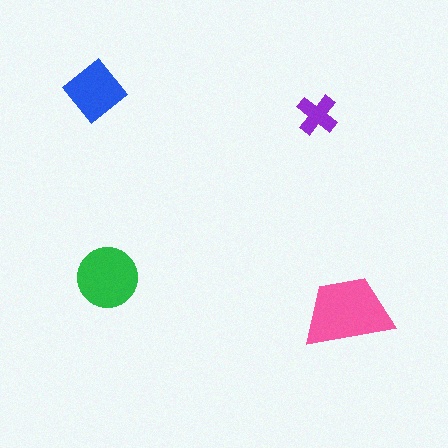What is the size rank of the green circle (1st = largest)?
2nd.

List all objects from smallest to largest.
The purple cross, the blue diamond, the green circle, the pink trapezoid.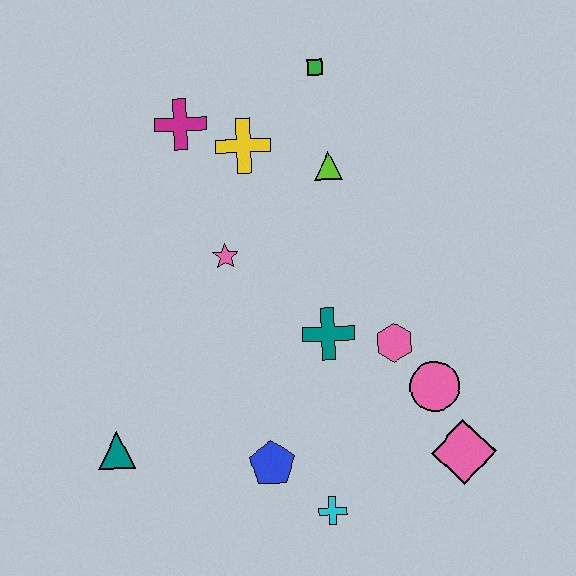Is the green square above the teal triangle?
Yes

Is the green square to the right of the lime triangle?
No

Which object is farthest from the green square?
The cyan cross is farthest from the green square.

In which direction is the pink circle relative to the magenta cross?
The pink circle is below the magenta cross.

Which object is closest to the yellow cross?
The magenta cross is closest to the yellow cross.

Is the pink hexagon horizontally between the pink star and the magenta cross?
No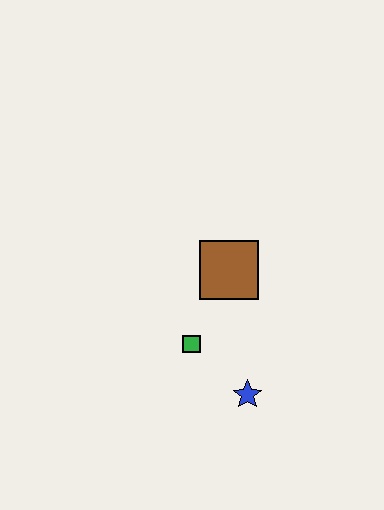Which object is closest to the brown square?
The green square is closest to the brown square.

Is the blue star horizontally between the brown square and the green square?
No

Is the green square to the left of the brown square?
Yes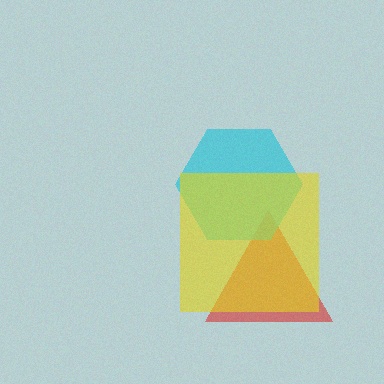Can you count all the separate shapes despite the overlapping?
Yes, there are 3 separate shapes.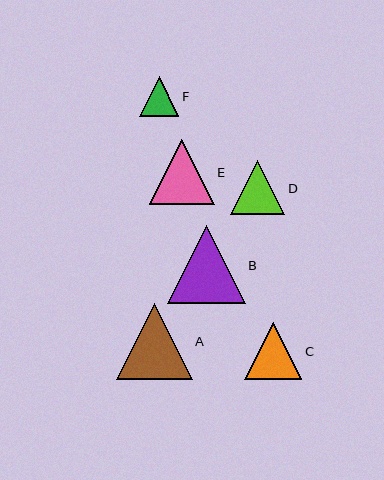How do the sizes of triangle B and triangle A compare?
Triangle B and triangle A are approximately the same size.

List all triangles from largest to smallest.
From largest to smallest: B, A, E, C, D, F.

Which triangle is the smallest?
Triangle F is the smallest with a size of approximately 40 pixels.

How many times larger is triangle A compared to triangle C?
Triangle A is approximately 1.3 times the size of triangle C.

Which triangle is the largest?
Triangle B is the largest with a size of approximately 78 pixels.